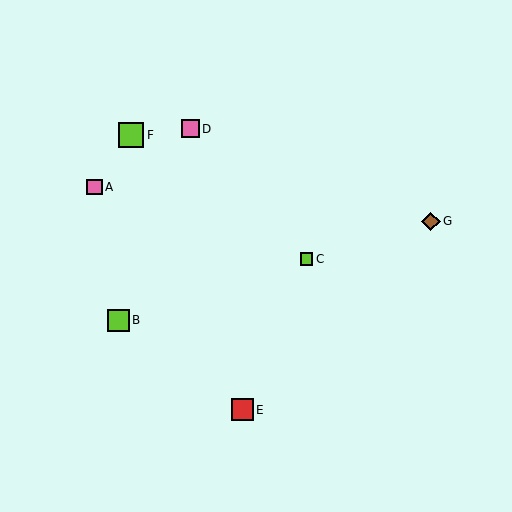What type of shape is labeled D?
Shape D is a pink square.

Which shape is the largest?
The lime square (labeled F) is the largest.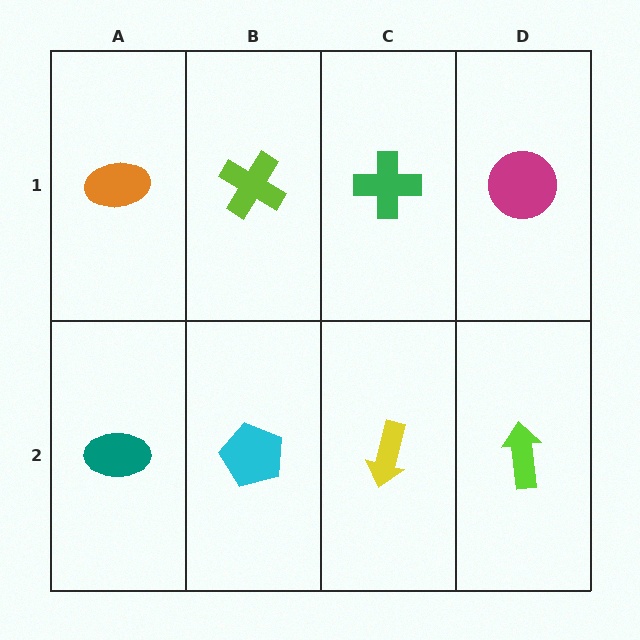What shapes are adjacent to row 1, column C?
A yellow arrow (row 2, column C), a lime cross (row 1, column B), a magenta circle (row 1, column D).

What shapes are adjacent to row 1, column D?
A lime arrow (row 2, column D), a green cross (row 1, column C).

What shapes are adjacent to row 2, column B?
A lime cross (row 1, column B), a teal ellipse (row 2, column A), a yellow arrow (row 2, column C).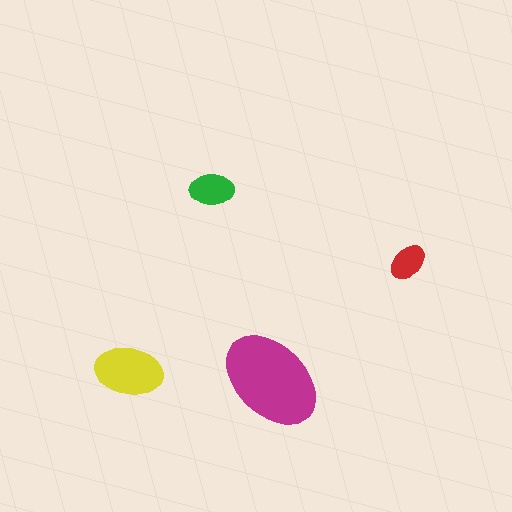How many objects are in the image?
There are 4 objects in the image.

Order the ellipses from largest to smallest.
the magenta one, the yellow one, the green one, the red one.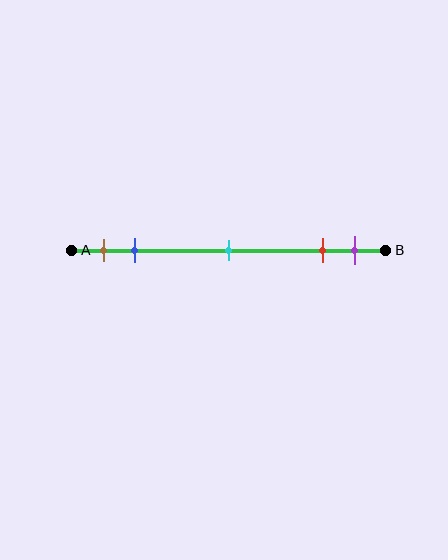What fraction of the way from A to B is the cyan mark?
The cyan mark is approximately 50% (0.5) of the way from A to B.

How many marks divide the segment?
There are 5 marks dividing the segment.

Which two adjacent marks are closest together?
The red and purple marks are the closest adjacent pair.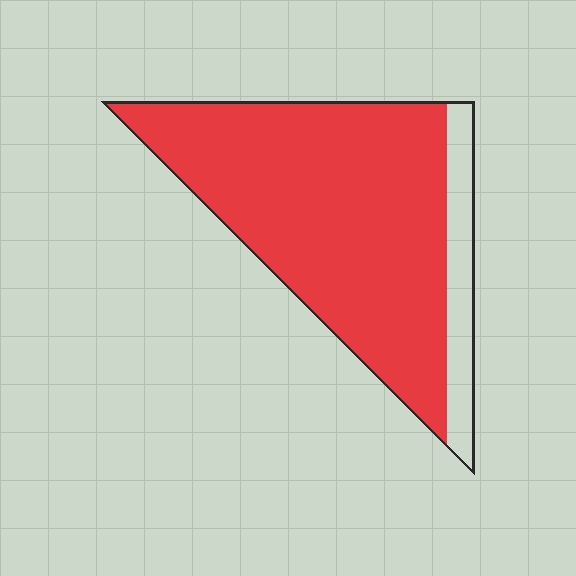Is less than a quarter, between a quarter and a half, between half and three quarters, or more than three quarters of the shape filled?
More than three quarters.